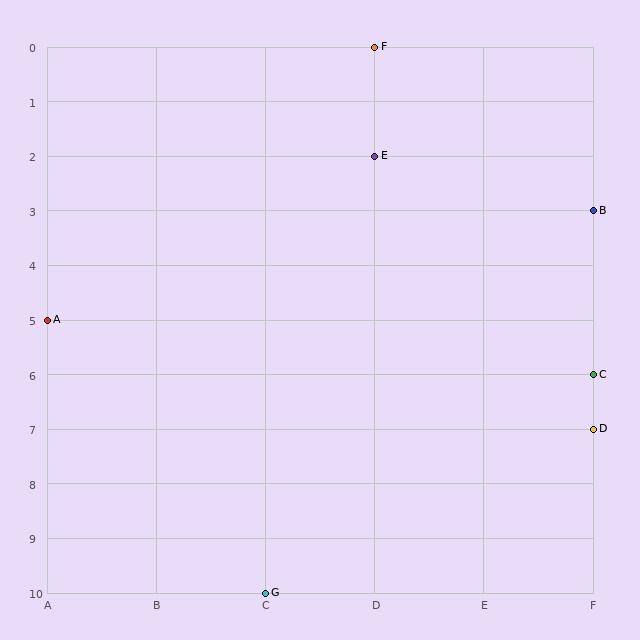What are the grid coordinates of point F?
Point F is at grid coordinates (D, 0).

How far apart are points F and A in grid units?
Points F and A are 3 columns and 5 rows apart (about 5.8 grid units diagonally).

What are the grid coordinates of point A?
Point A is at grid coordinates (A, 5).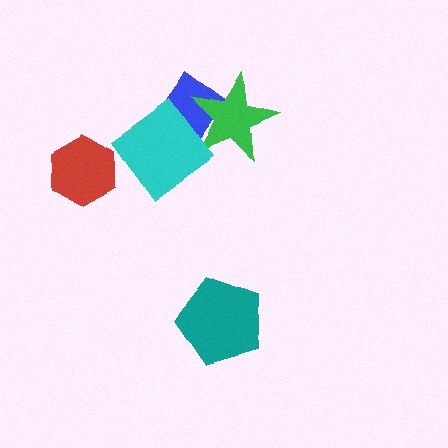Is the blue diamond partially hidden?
Yes, it is partially covered by another shape.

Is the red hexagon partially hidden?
No, no other shape covers it.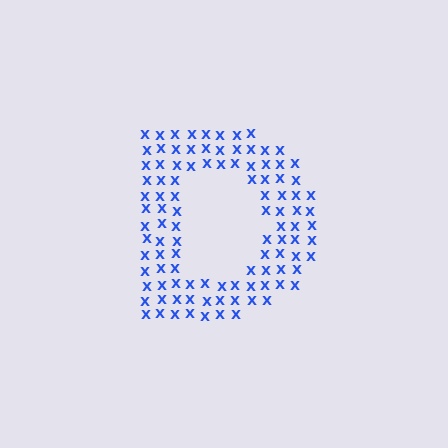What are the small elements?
The small elements are letter X's.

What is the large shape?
The large shape is the letter D.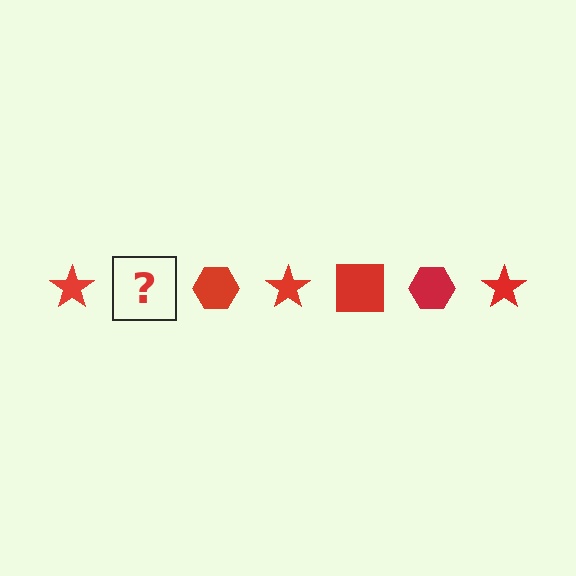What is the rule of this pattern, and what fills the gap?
The rule is that the pattern cycles through star, square, hexagon shapes in red. The gap should be filled with a red square.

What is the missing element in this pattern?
The missing element is a red square.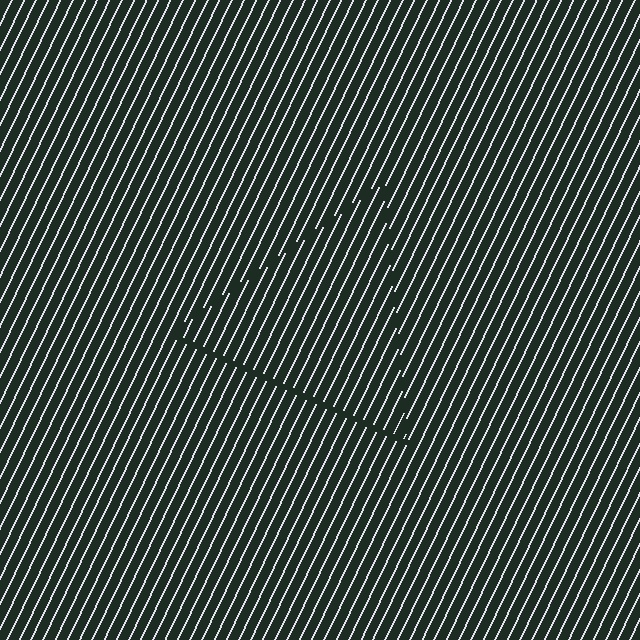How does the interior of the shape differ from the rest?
The interior of the shape contains the same grating, shifted by half a period — the contour is defined by the phase discontinuity where line-ends from the inner and outer gratings abut.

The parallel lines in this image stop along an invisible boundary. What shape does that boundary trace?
An illusory triangle. The interior of the shape contains the same grating, shifted by half a period — the contour is defined by the phase discontinuity where line-ends from the inner and outer gratings abut.